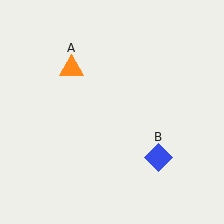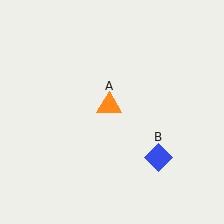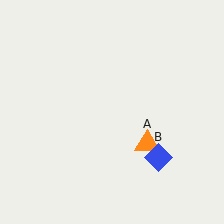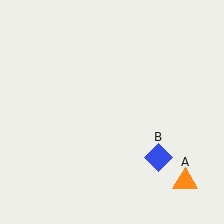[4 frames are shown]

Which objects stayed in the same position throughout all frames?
Blue diamond (object B) remained stationary.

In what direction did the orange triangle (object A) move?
The orange triangle (object A) moved down and to the right.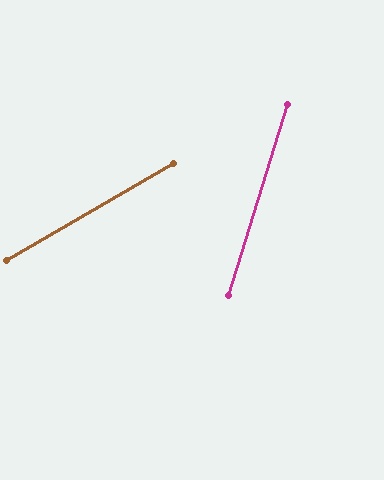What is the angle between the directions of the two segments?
Approximately 43 degrees.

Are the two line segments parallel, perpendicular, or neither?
Neither parallel nor perpendicular — they differ by about 43°.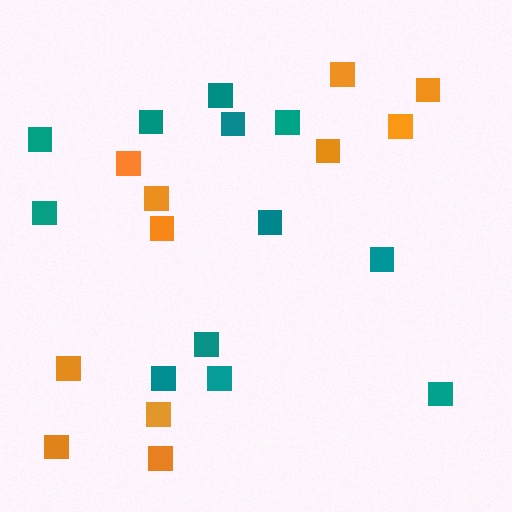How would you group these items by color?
There are 2 groups: one group of orange squares (11) and one group of teal squares (12).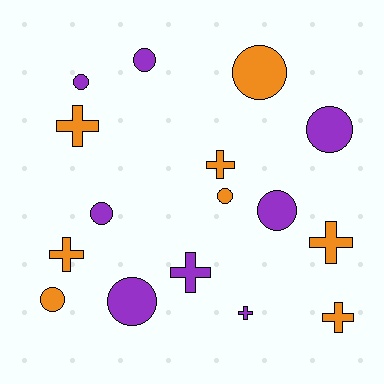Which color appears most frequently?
Orange, with 8 objects.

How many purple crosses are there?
There are 2 purple crosses.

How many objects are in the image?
There are 16 objects.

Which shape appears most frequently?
Circle, with 9 objects.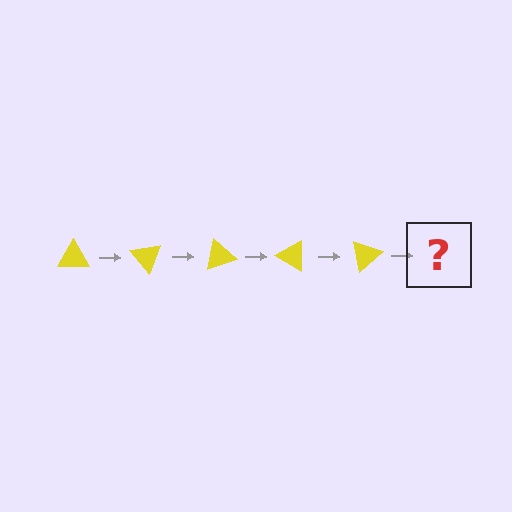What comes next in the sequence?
The next element should be a yellow triangle rotated 250 degrees.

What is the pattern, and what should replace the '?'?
The pattern is that the triangle rotates 50 degrees each step. The '?' should be a yellow triangle rotated 250 degrees.